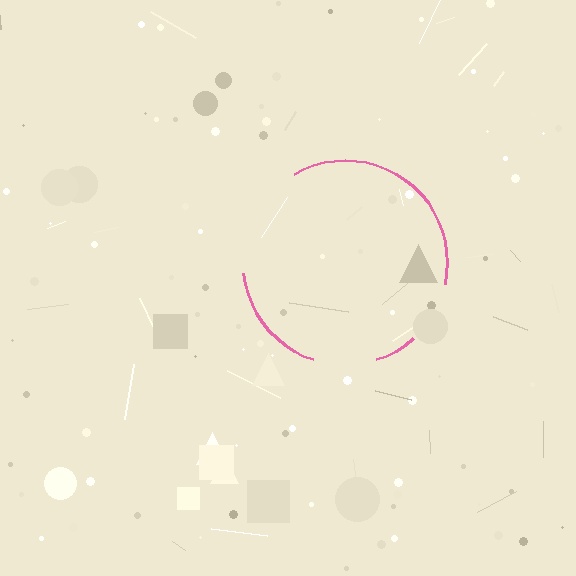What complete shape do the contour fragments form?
The contour fragments form a circle.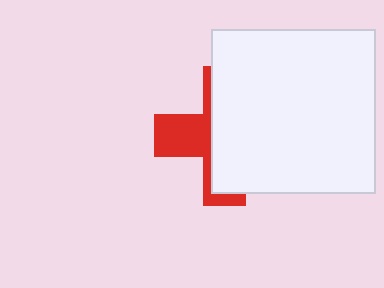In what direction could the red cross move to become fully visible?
The red cross could move left. That would shift it out from behind the white square entirely.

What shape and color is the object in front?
The object in front is a white square.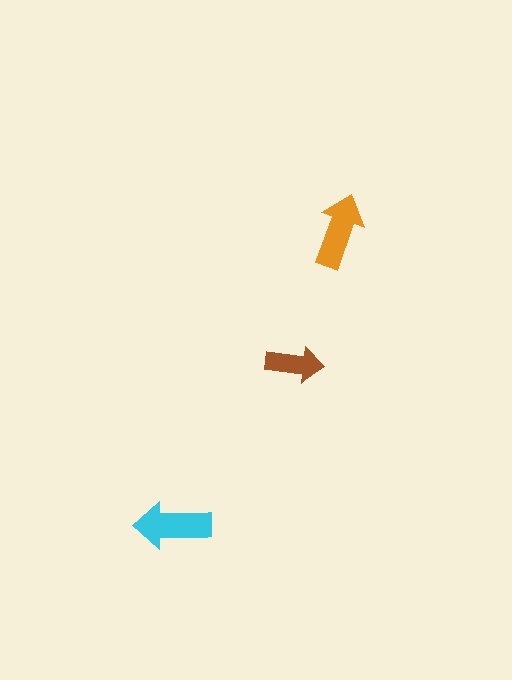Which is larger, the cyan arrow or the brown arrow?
The cyan one.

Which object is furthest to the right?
The orange arrow is rightmost.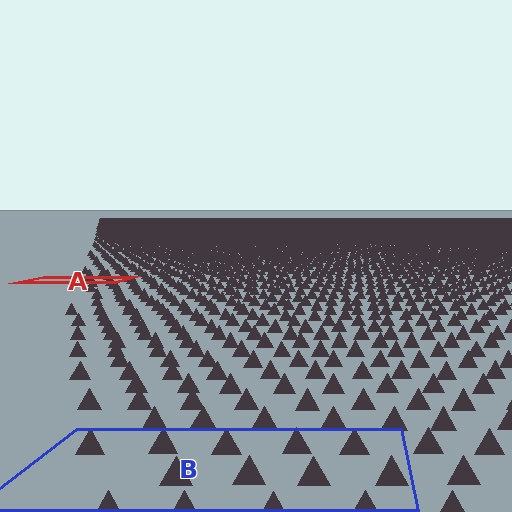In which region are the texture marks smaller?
The texture marks are smaller in region A, because it is farther away.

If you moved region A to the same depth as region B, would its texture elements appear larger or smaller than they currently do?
They would appear larger. At a closer depth, the same texture elements are projected at a bigger on-screen size.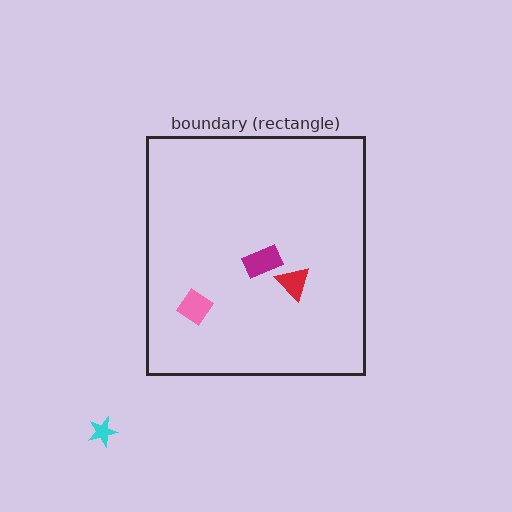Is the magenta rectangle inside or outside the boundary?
Inside.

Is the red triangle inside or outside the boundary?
Inside.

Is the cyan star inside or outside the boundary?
Outside.